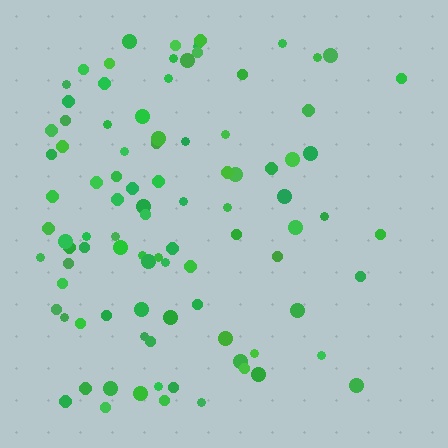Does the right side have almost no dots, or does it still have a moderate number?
Still a moderate number, just noticeably fewer than the left.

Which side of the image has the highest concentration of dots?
The left.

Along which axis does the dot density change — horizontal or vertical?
Horizontal.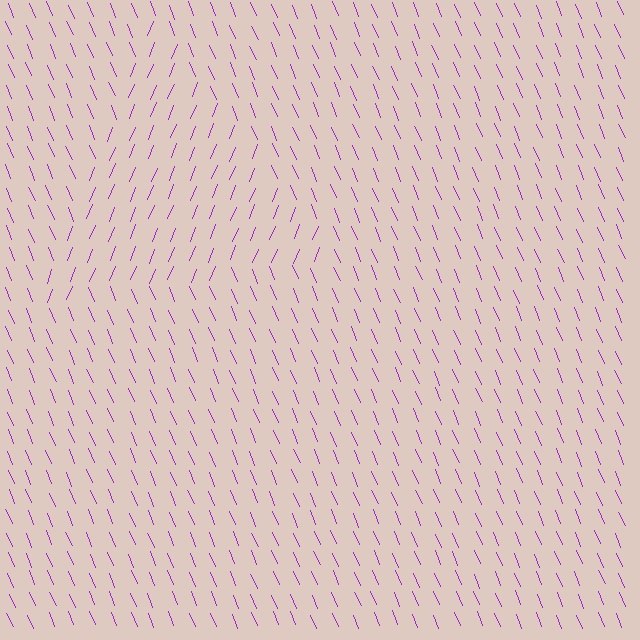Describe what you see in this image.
The image is filled with small purple line segments. A triangle region in the image has lines oriented differently from the surrounding lines, creating a visible texture boundary.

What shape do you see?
I see a triangle.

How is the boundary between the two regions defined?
The boundary is defined purely by a change in line orientation (approximately 45 degrees difference). All lines are the same color and thickness.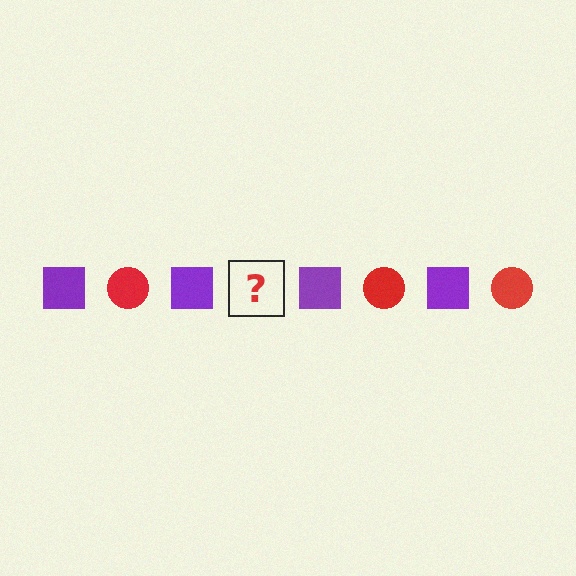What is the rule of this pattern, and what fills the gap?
The rule is that the pattern alternates between purple square and red circle. The gap should be filled with a red circle.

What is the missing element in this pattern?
The missing element is a red circle.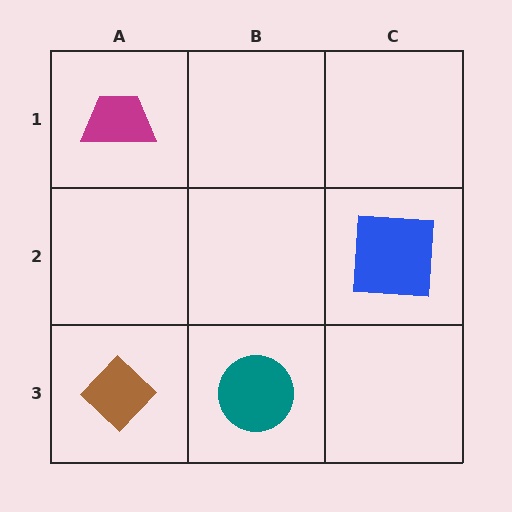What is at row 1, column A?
A magenta trapezoid.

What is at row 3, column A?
A brown diamond.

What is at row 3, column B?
A teal circle.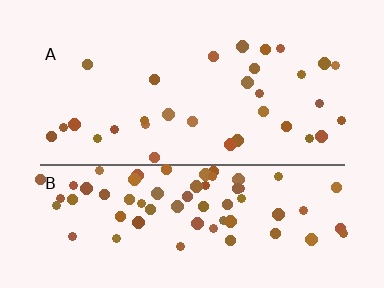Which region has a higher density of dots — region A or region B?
B (the bottom).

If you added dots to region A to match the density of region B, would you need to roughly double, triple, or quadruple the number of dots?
Approximately double.